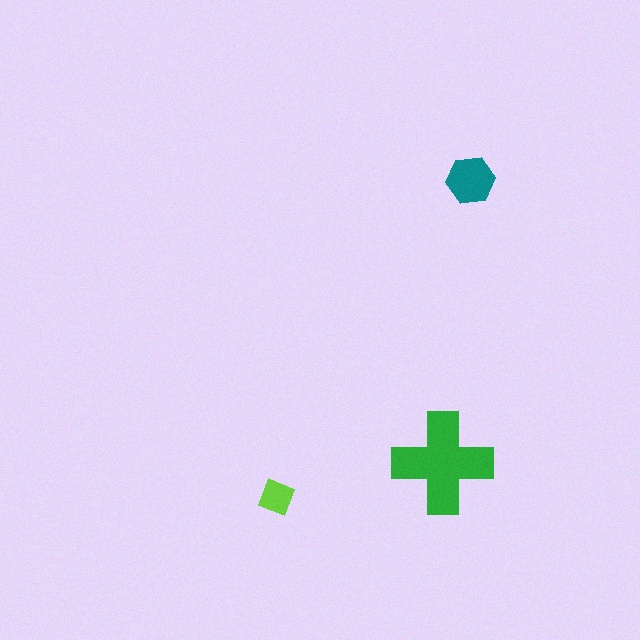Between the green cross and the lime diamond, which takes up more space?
The green cross.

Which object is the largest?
The green cross.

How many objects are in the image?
There are 3 objects in the image.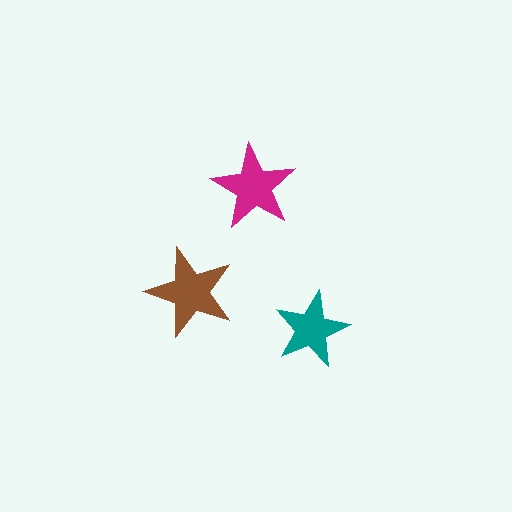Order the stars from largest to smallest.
the brown one, the magenta one, the teal one.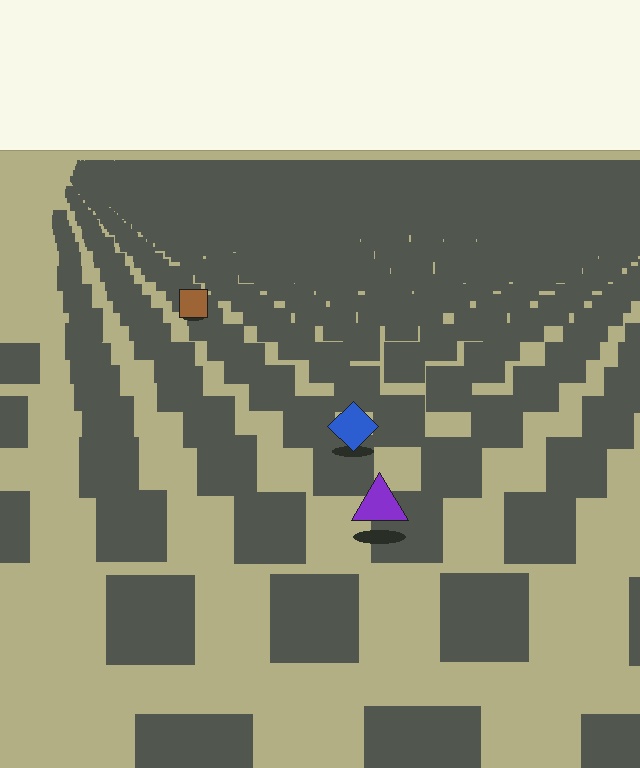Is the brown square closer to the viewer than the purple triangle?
No. The purple triangle is closer — you can tell from the texture gradient: the ground texture is coarser near it.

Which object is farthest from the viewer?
The brown square is farthest from the viewer. It appears smaller and the ground texture around it is denser.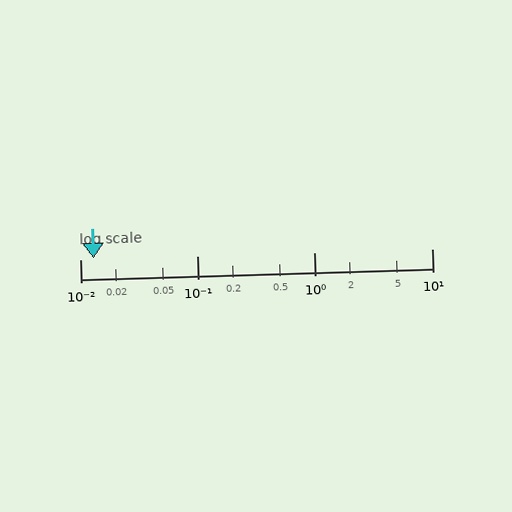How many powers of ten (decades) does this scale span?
The scale spans 3 decades, from 0.01 to 10.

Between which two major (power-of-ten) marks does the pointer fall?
The pointer is between 0.01 and 0.1.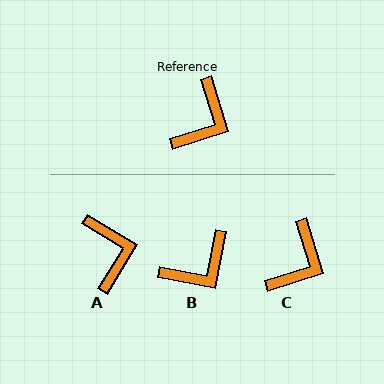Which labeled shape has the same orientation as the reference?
C.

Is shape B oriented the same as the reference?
No, it is off by about 28 degrees.